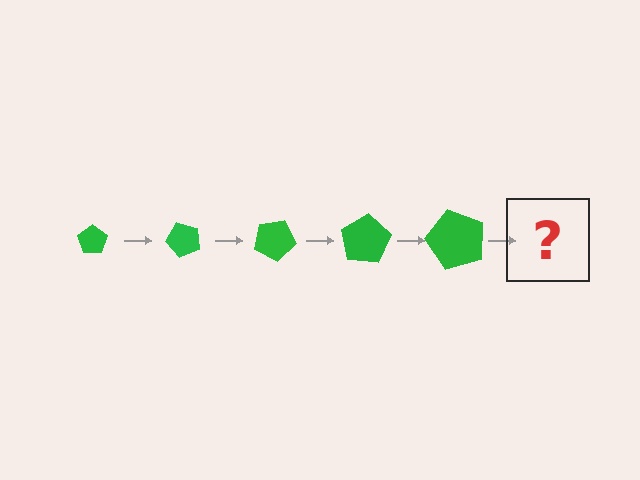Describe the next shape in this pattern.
It should be a pentagon, larger than the previous one and rotated 250 degrees from the start.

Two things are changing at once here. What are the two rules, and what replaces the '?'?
The two rules are that the pentagon grows larger each step and it rotates 50 degrees each step. The '?' should be a pentagon, larger than the previous one and rotated 250 degrees from the start.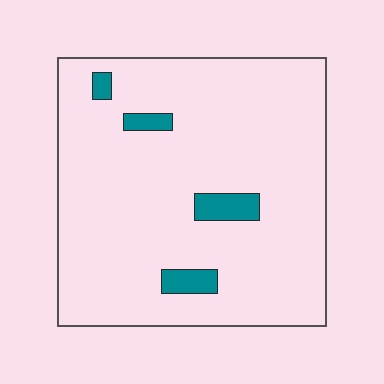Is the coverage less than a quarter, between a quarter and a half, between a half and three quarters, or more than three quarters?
Less than a quarter.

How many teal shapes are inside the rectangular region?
4.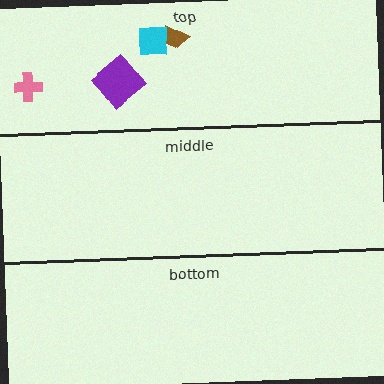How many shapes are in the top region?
4.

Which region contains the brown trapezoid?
The top region.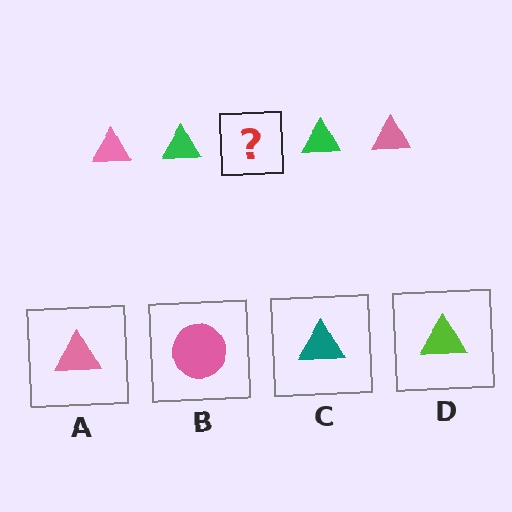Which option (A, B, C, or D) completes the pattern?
A.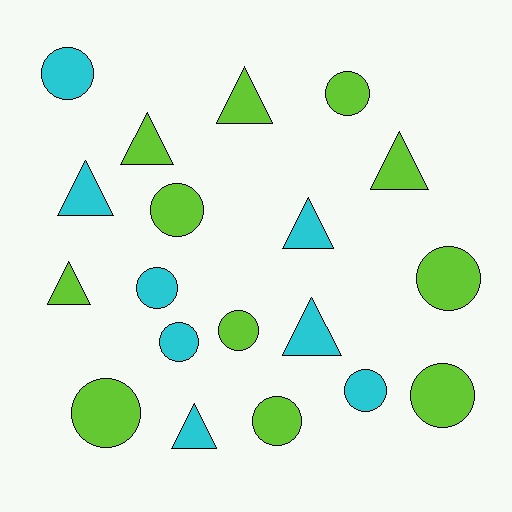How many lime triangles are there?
There are 4 lime triangles.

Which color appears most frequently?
Lime, with 11 objects.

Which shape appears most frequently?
Circle, with 11 objects.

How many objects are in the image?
There are 19 objects.